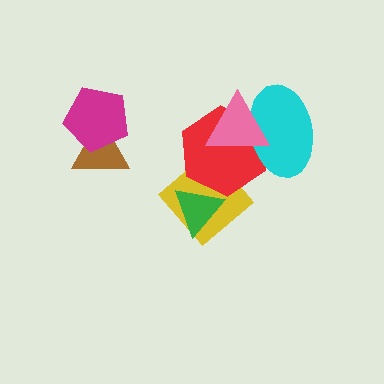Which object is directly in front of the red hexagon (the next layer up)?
The cyan ellipse is directly in front of the red hexagon.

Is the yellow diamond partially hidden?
Yes, it is partially covered by another shape.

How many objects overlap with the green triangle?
2 objects overlap with the green triangle.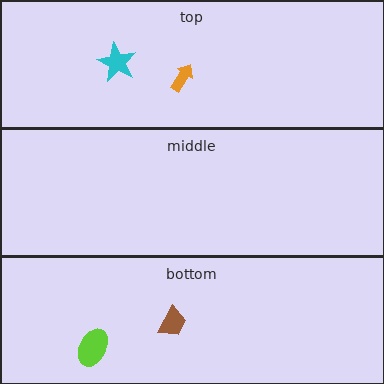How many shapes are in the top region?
2.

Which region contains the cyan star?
The top region.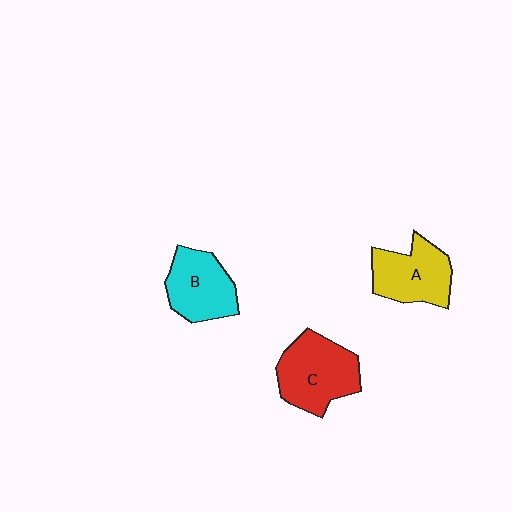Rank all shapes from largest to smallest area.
From largest to smallest: C (red), A (yellow), B (cyan).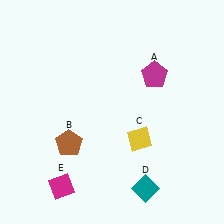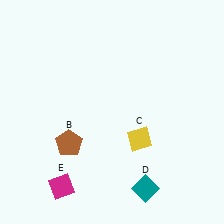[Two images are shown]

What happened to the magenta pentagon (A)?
The magenta pentagon (A) was removed in Image 2. It was in the top-right area of Image 1.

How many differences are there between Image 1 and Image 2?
There is 1 difference between the two images.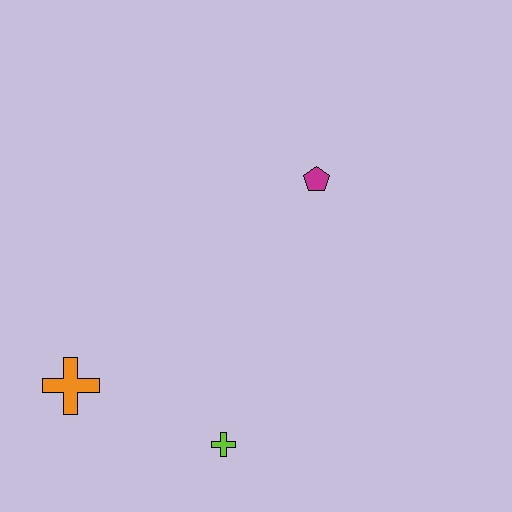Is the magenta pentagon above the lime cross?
Yes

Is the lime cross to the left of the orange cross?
No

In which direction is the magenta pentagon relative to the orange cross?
The magenta pentagon is to the right of the orange cross.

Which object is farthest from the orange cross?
The magenta pentagon is farthest from the orange cross.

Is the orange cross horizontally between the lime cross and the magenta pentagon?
No